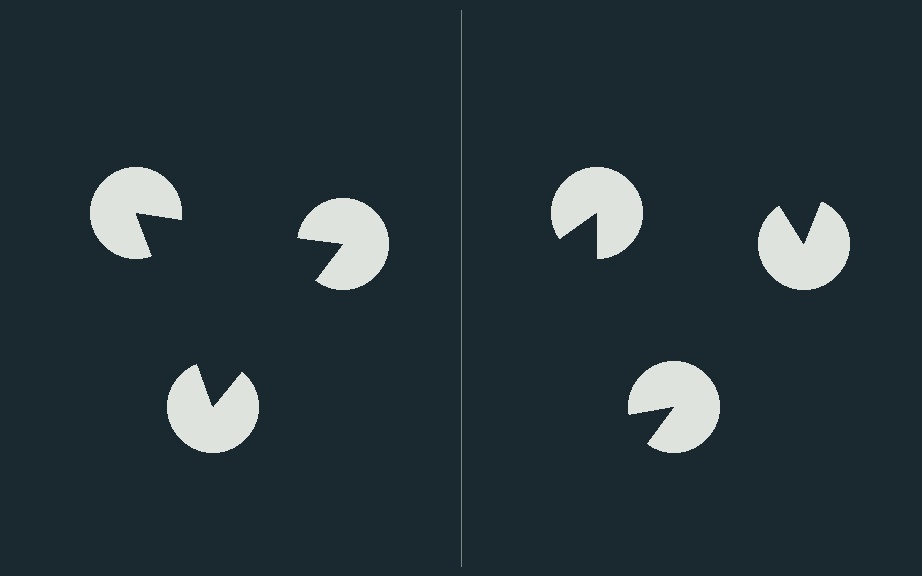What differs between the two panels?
The pac-man discs are positioned identically on both sides; only the wedge orientations differ. On the left they align to a triangle; on the right they are misaligned.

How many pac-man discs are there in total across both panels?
6 — 3 on each side.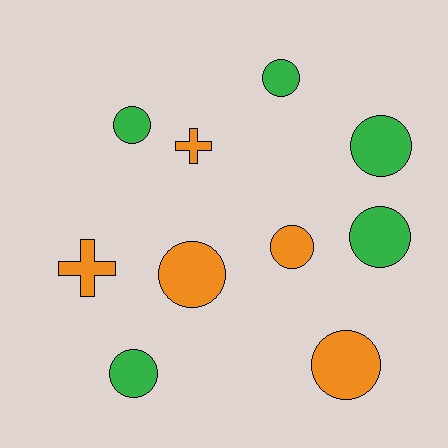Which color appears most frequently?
Orange, with 5 objects.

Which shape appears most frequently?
Circle, with 8 objects.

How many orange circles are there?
There are 3 orange circles.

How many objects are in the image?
There are 10 objects.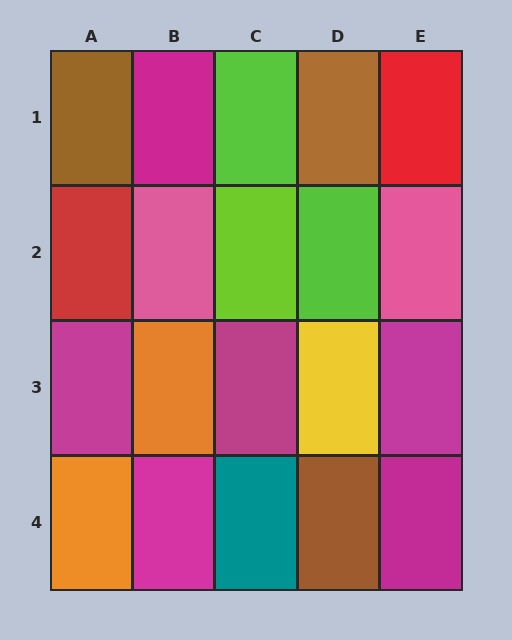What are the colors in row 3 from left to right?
Magenta, orange, magenta, yellow, magenta.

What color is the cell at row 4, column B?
Magenta.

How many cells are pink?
2 cells are pink.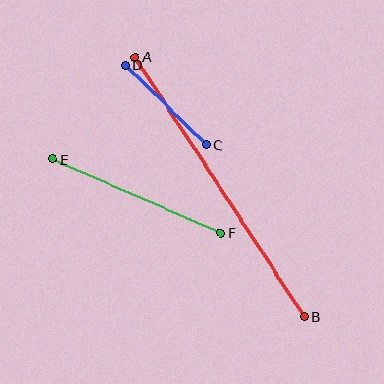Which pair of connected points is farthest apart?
Points A and B are farthest apart.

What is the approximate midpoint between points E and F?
The midpoint is at approximately (137, 196) pixels.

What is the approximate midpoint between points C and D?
The midpoint is at approximately (166, 105) pixels.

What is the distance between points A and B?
The distance is approximately 310 pixels.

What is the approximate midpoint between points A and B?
The midpoint is at approximately (220, 187) pixels.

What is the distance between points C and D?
The distance is approximately 114 pixels.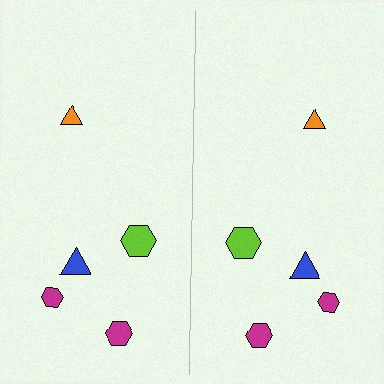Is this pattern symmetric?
Yes, this pattern has bilateral (reflection) symmetry.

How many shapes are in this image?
There are 10 shapes in this image.